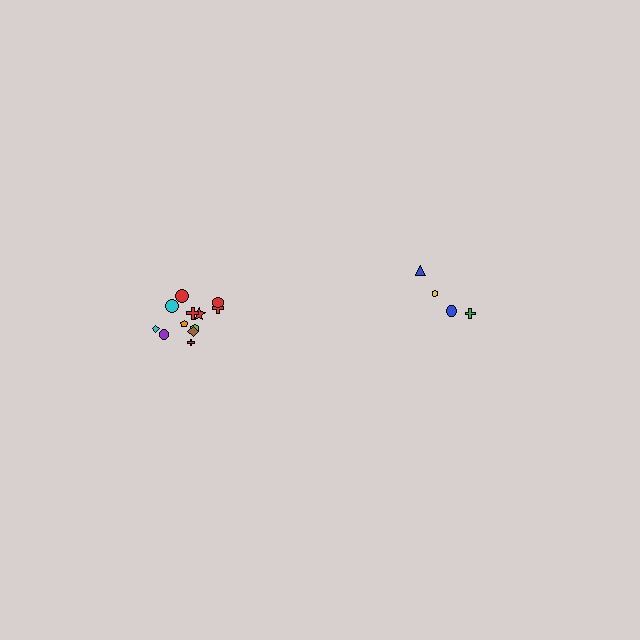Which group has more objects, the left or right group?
The left group.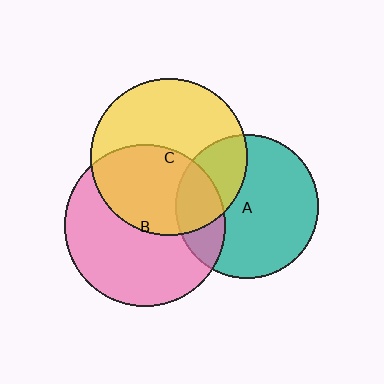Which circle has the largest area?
Circle B (pink).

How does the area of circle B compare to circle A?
Approximately 1.3 times.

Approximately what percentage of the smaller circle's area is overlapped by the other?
Approximately 30%.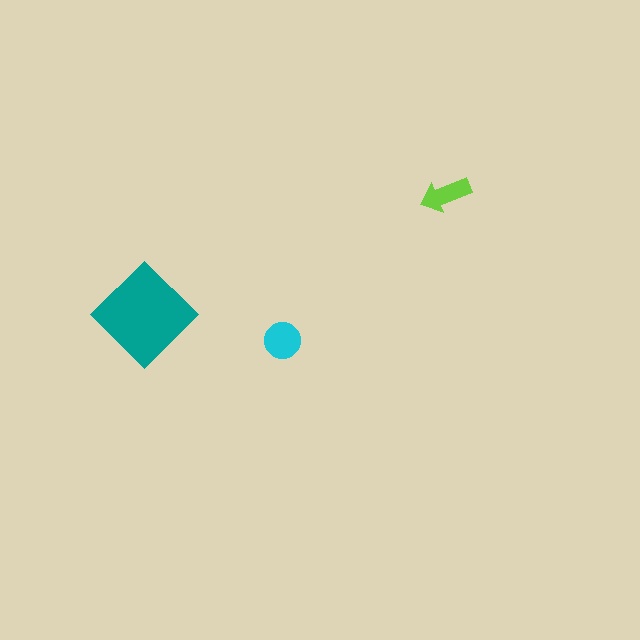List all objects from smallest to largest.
The lime arrow, the cyan circle, the teal diamond.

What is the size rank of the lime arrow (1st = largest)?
3rd.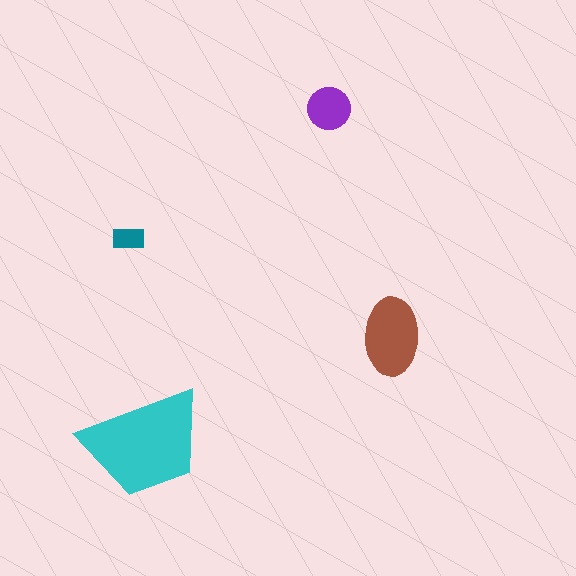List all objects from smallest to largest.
The teal rectangle, the purple circle, the brown ellipse, the cyan trapezoid.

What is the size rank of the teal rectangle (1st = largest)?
4th.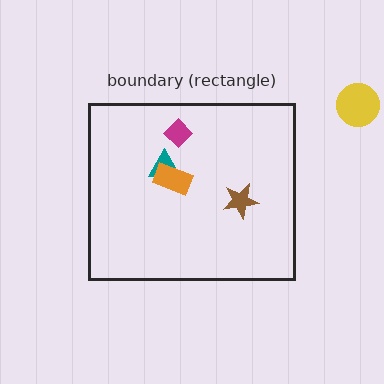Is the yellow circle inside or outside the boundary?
Outside.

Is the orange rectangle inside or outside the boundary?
Inside.